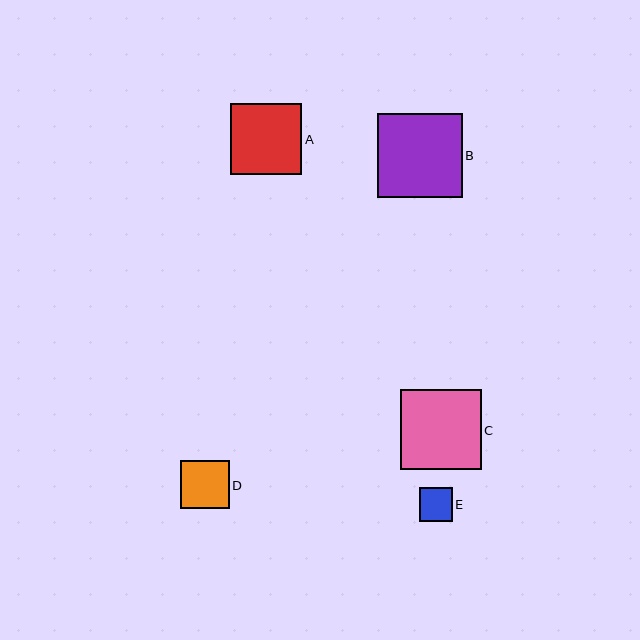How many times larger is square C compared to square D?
Square C is approximately 1.7 times the size of square D.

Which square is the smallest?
Square E is the smallest with a size of approximately 33 pixels.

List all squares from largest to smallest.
From largest to smallest: B, C, A, D, E.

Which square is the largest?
Square B is the largest with a size of approximately 84 pixels.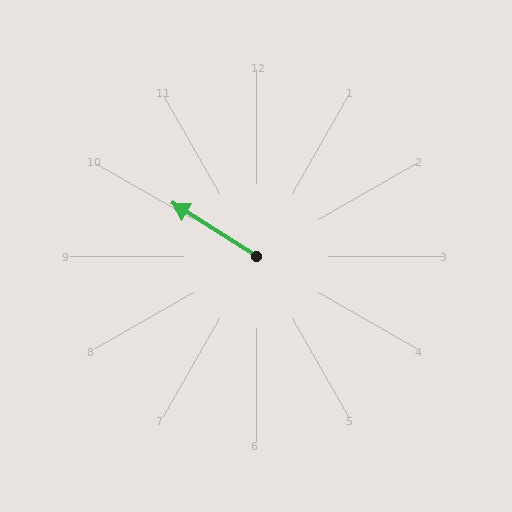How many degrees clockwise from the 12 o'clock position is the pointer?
Approximately 302 degrees.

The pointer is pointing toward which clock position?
Roughly 10 o'clock.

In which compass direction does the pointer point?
Northwest.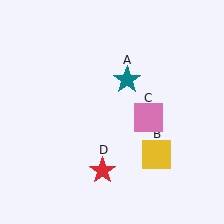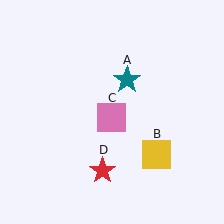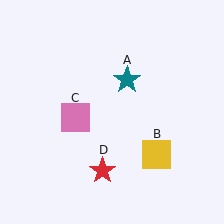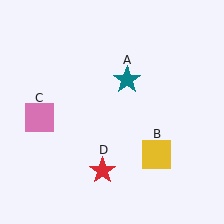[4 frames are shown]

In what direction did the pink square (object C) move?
The pink square (object C) moved left.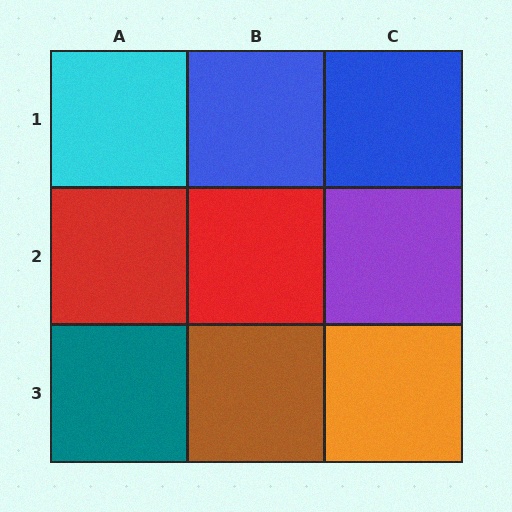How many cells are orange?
1 cell is orange.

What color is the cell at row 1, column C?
Blue.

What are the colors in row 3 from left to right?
Teal, brown, orange.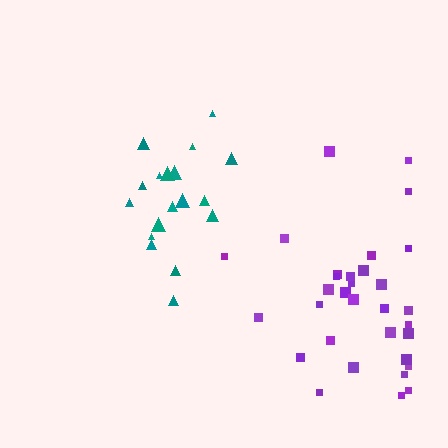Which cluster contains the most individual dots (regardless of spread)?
Purple (32).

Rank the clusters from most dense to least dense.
teal, purple.